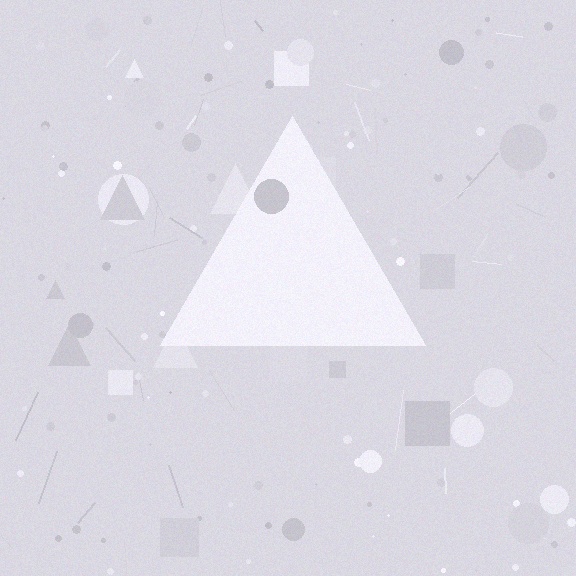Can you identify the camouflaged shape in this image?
The camouflaged shape is a triangle.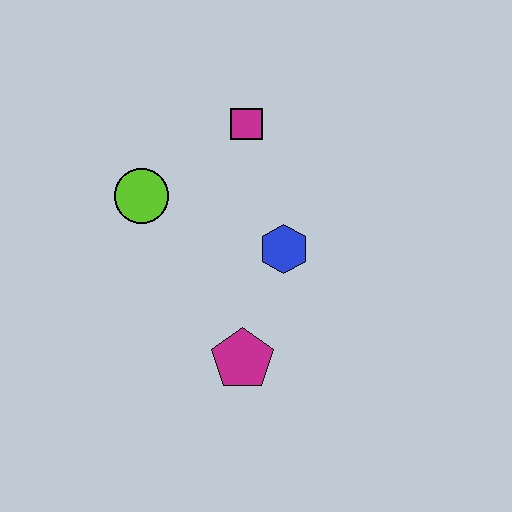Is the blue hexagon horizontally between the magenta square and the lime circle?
No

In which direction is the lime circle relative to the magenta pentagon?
The lime circle is above the magenta pentagon.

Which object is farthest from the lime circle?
The magenta pentagon is farthest from the lime circle.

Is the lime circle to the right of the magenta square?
No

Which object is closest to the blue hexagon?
The magenta pentagon is closest to the blue hexagon.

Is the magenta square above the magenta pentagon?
Yes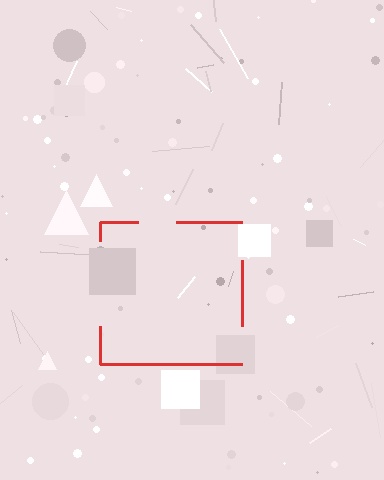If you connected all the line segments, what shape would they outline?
They would outline a square.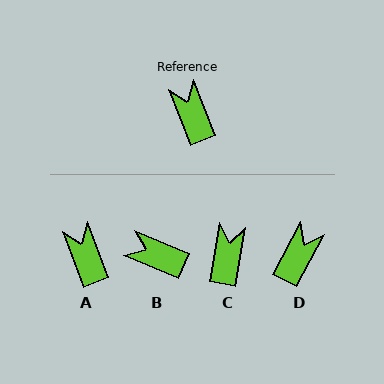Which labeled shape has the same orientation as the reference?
A.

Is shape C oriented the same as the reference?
No, it is off by about 32 degrees.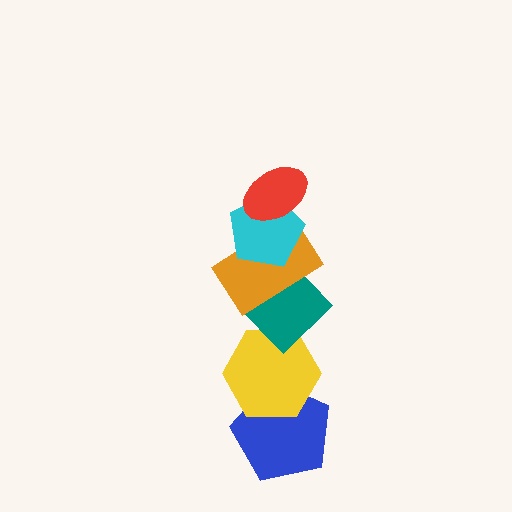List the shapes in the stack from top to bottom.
From top to bottom: the red ellipse, the cyan pentagon, the orange rectangle, the teal diamond, the yellow hexagon, the blue pentagon.